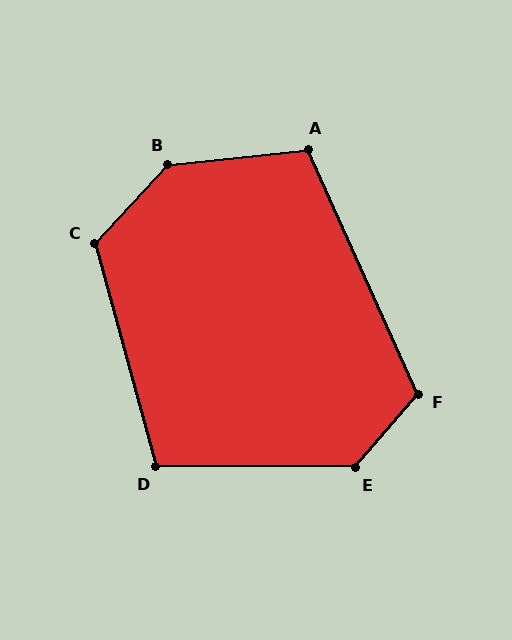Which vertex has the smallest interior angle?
D, at approximately 105 degrees.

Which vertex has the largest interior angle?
B, at approximately 139 degrees.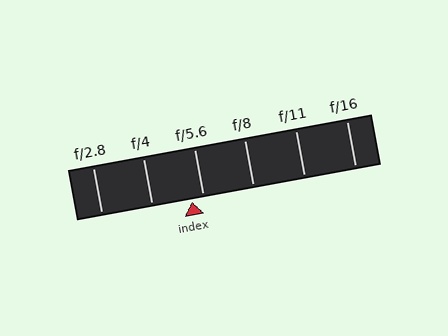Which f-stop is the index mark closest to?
The index mark is closest to f/5.6.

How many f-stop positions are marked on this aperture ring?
There are 6 f-stop positions marked.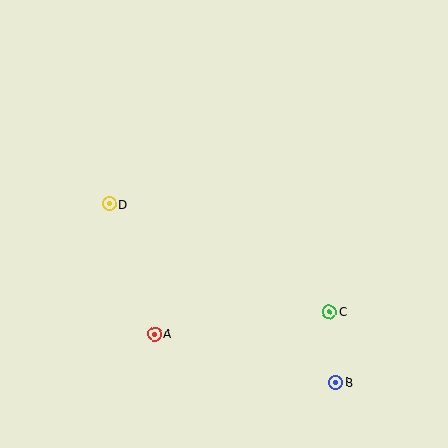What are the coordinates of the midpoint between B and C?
The midpoint between B and C is at (332, 347).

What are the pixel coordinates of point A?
Point A is at (154, 334).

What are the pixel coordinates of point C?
Point C is at (329, 311).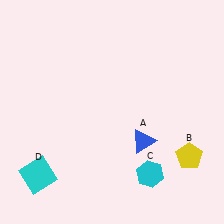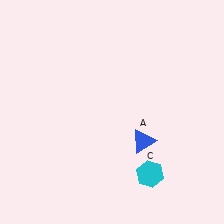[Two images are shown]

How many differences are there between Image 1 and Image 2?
There are 2 differences between the two images.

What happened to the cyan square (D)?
The cyan square (D) was removed in Image 2. It was in the bottom-left area of Image 1.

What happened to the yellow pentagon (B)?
The yellow pentagon (B) was removed in Image 2. It was in the bottom-right area of Image 1.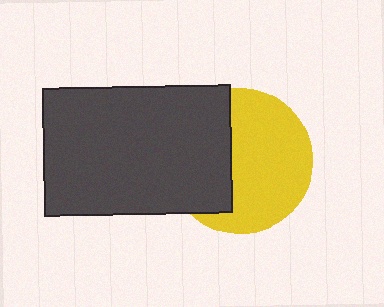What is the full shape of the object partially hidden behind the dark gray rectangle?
The partially hidden object is a yellow circle.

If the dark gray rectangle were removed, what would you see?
You would see the complete yellow circle.